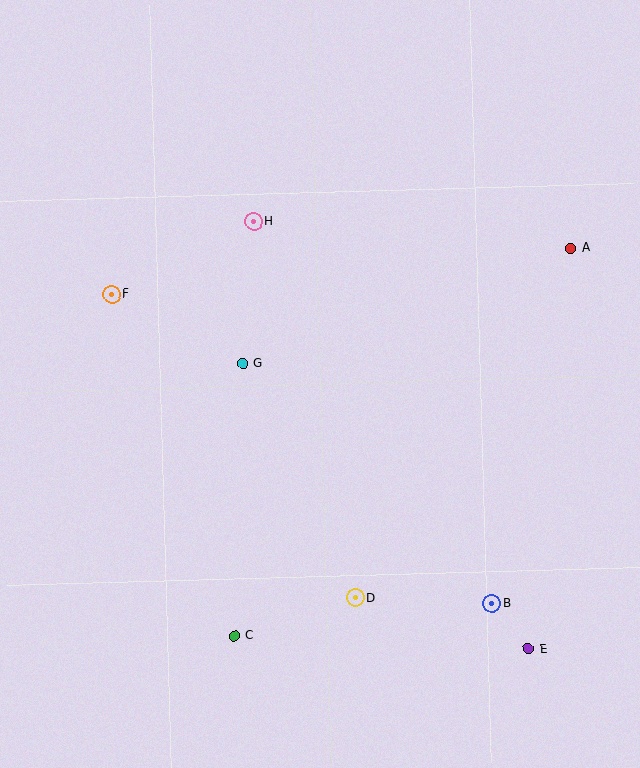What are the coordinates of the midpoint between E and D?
The midpoint between E and D is at (442, 623).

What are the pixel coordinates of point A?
Point A is at (571, 248).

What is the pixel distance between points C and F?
The distance between C and F is 363 pixels.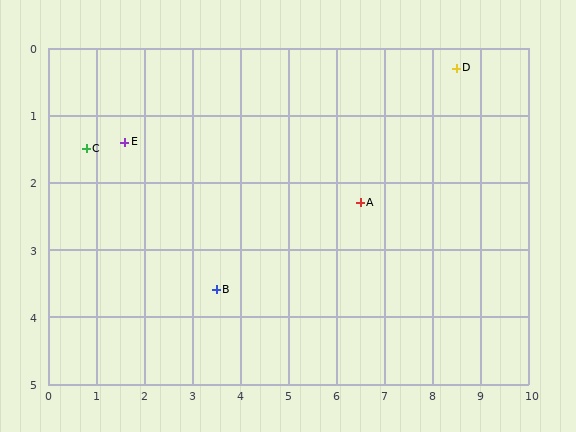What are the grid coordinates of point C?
Point C is at approximately (0.8, 1.5).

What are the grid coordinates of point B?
Point B is at approximately (3.5, 3.6).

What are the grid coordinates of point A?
Point A is at approximately (6.5, 2.3).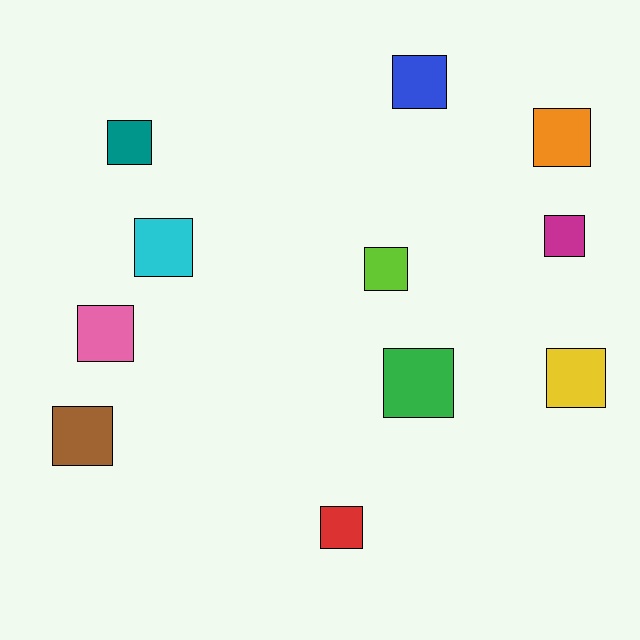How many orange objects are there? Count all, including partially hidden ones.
There is 1 orange object.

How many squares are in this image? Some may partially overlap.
There are 11 squares.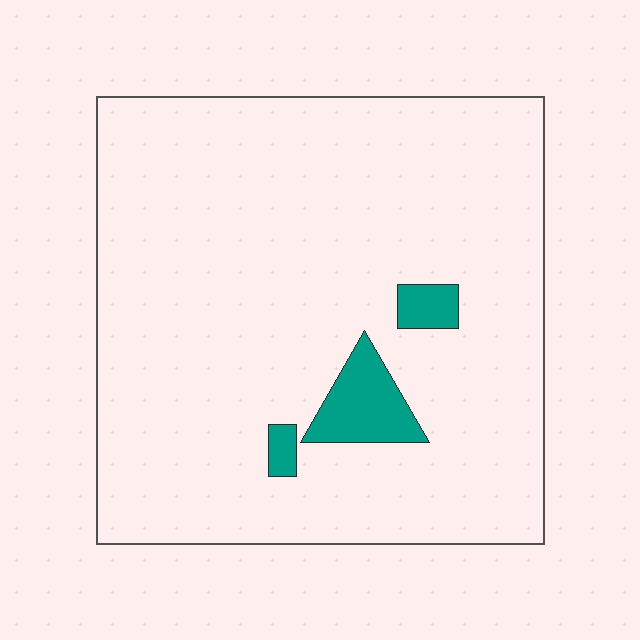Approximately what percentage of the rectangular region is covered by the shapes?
Approximately 5%.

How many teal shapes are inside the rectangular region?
3.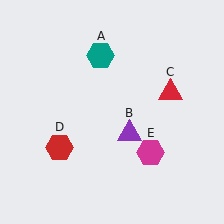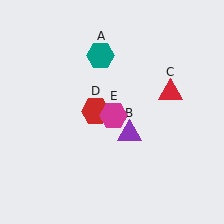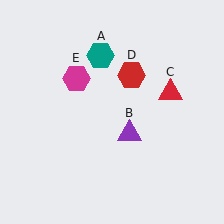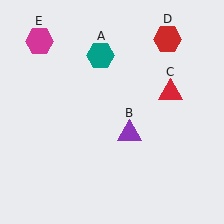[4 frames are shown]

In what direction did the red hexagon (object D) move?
The red hexagon (object D) moved up and to the right.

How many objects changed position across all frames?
2 objects changed position: red hexagon (object D), magenta hexagon (object E).